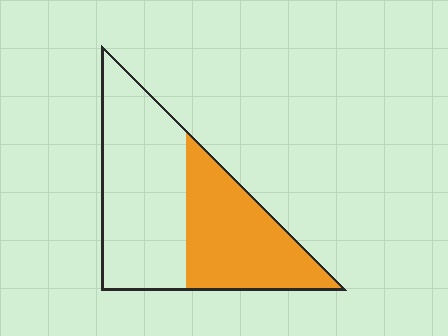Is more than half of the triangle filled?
No.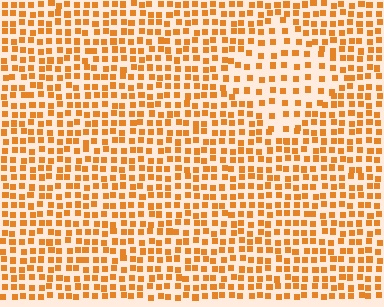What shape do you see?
I see a diamond.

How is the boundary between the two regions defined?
The boundary is defined by a change in element density (approximately 1.8x ratio). All elements are the same color, size, and shape.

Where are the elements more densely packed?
The elements are more densely packed outside the diamond boundary.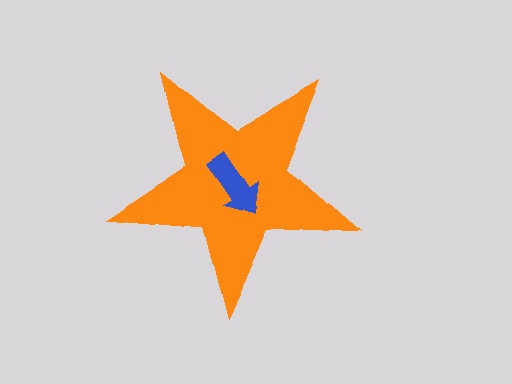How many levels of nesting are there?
2.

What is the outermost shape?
The orange star.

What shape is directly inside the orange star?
The blue arrow.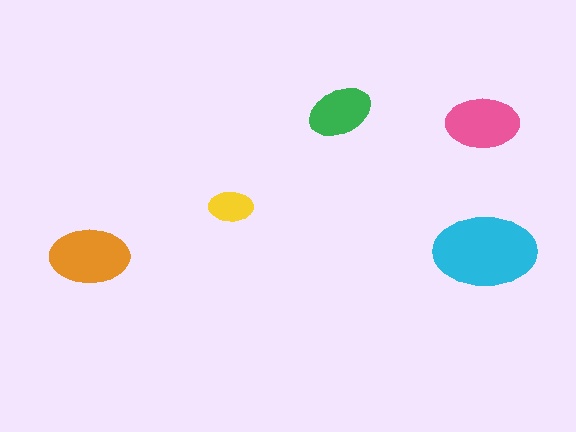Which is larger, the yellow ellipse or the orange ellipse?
The orange one.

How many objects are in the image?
There are 5 objects in the image.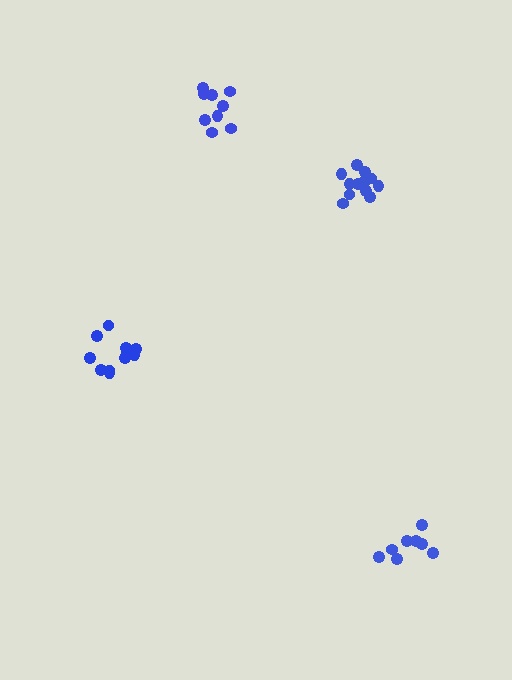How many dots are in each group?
Group 1: 12 dots, Group 2: 11 dots, Group 3: 8 dots, Group 4: 9 dots (40 total).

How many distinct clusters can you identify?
There are 4 distinct clusters.